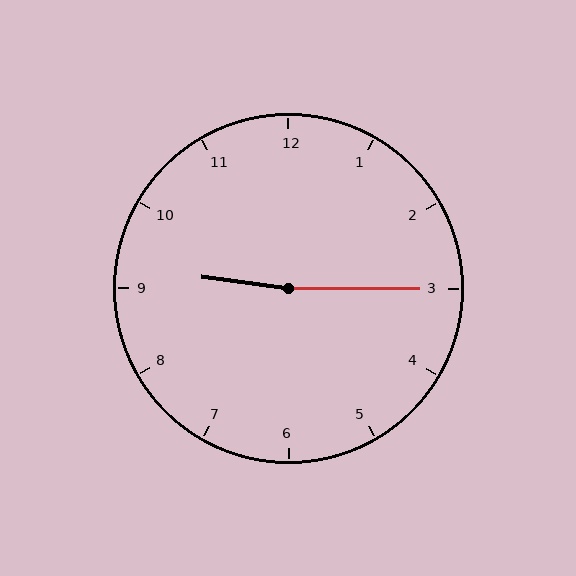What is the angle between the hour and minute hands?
Approximately 172 degrees.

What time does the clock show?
9:15.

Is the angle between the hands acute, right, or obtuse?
It is obtuse.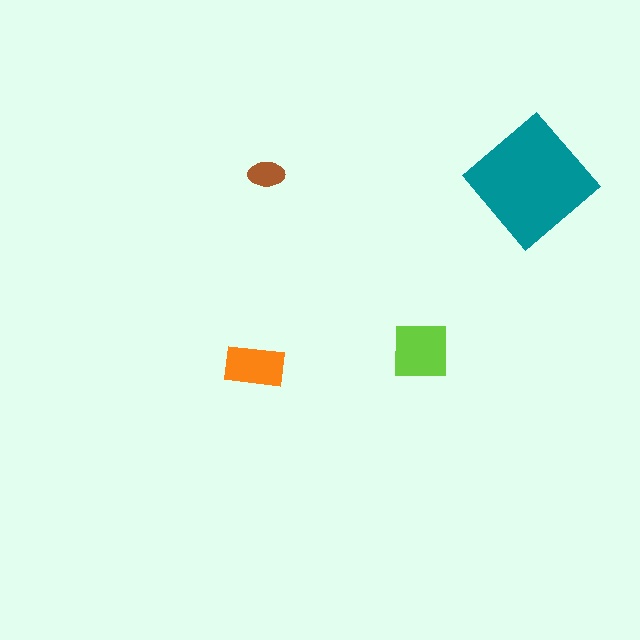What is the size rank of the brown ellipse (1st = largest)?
4th.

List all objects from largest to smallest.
The teal diamond, the lime square, the orange rectangle, the brown ellipse.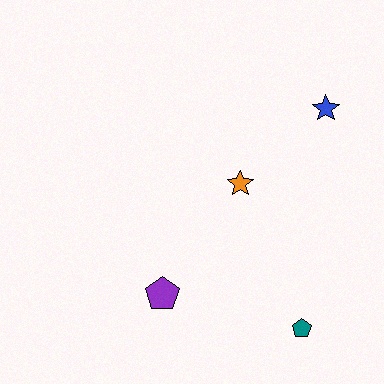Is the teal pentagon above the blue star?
No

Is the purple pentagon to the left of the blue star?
Yes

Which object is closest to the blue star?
The orange star is closest to the blue star.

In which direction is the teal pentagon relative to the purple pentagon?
The teal pentagon is to the right of the purple pentagon.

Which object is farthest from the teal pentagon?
The blue star is farthest from the teal pentagon.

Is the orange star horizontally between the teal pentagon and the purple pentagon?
Yes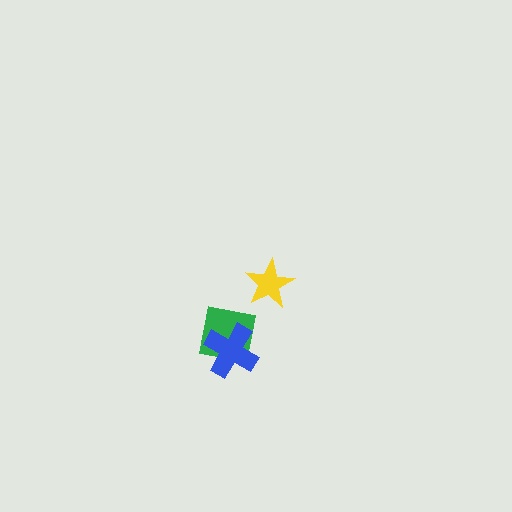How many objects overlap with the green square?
1 object overlaps with the green square.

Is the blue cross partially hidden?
No, no other shape covers it.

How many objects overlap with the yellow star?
0 objects overlap with the yellow star.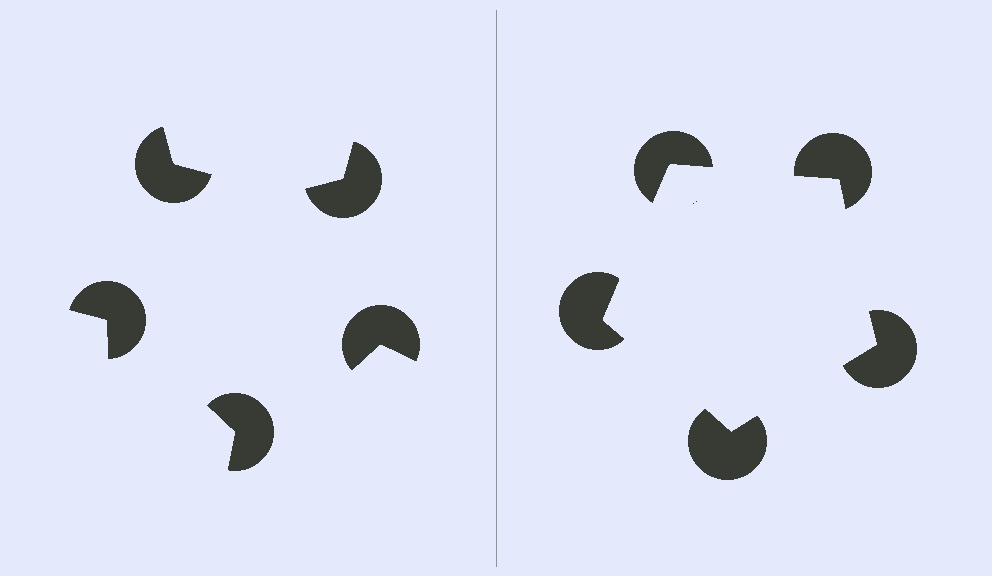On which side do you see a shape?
An illusory pentagon appears on the right side. On the left side the wedge cuts are rotated, so no coherent shape forms.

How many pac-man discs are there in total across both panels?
10 — 5 on each side.